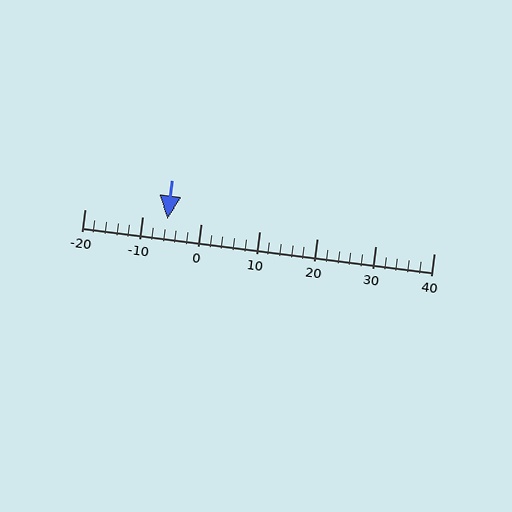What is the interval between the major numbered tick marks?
The major tick marks are spaced 10 units apart.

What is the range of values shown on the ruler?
The ruler shows values from -20 to 40.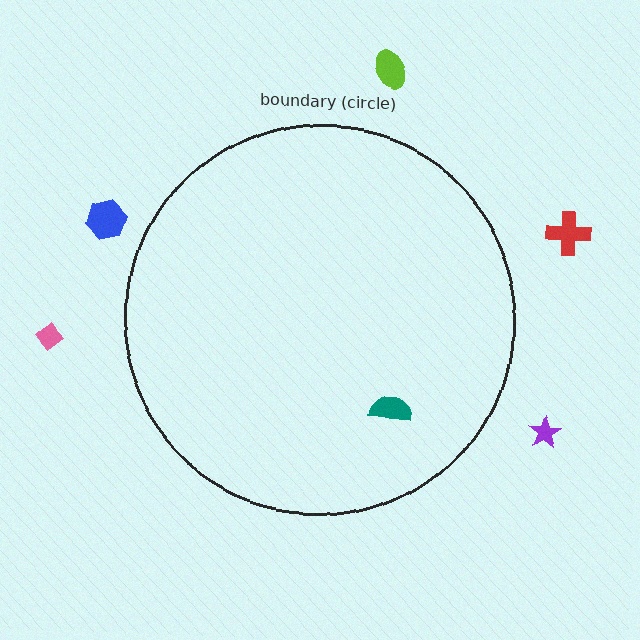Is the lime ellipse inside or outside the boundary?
Outside.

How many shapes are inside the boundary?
1 inside, 5 outside.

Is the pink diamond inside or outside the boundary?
Outside.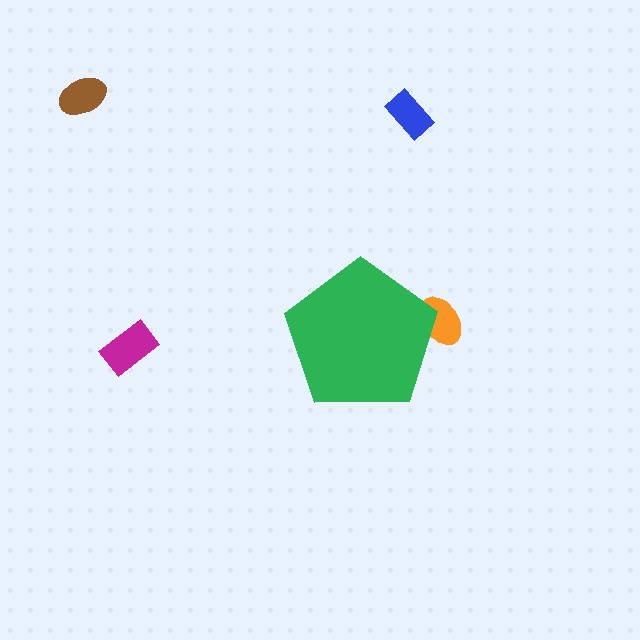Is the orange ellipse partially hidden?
Yes, the orange ellipse is partially hidden behind the green pentagon.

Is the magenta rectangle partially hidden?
No, the magenta rectangle is fully visible.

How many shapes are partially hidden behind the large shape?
1 shape is partially hidden.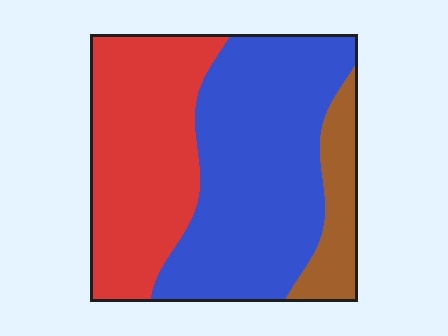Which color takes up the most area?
Blue, at roughly 50%.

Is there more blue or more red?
Blue.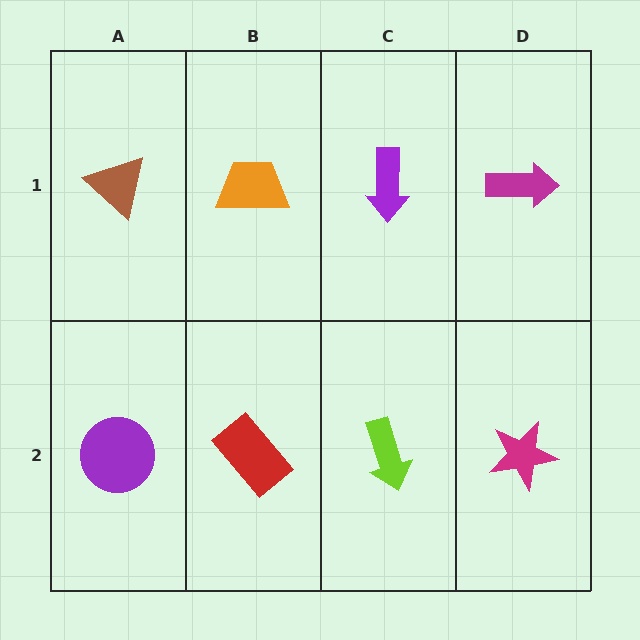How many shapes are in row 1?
4 shapes.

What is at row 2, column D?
A magenta star.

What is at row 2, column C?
A lime arrow.